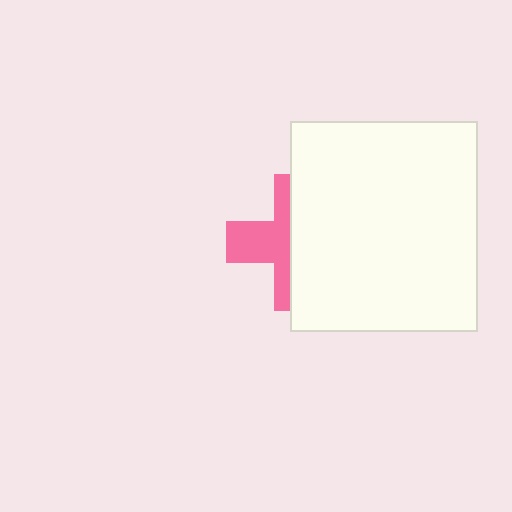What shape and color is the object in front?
The object in front is a white rectangle.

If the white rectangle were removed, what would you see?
You would see the complete pink cross.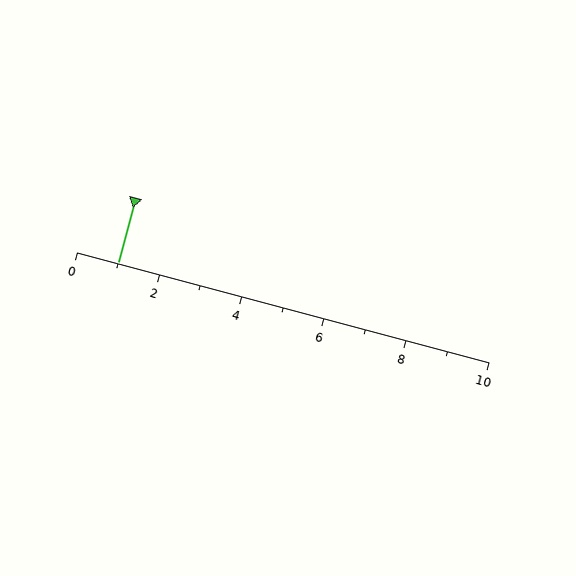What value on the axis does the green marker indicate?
The marker indicates approximately 1.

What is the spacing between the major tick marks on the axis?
The major ticks are spaced 2 apart.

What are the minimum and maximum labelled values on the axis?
The axis runs from 0 to 10.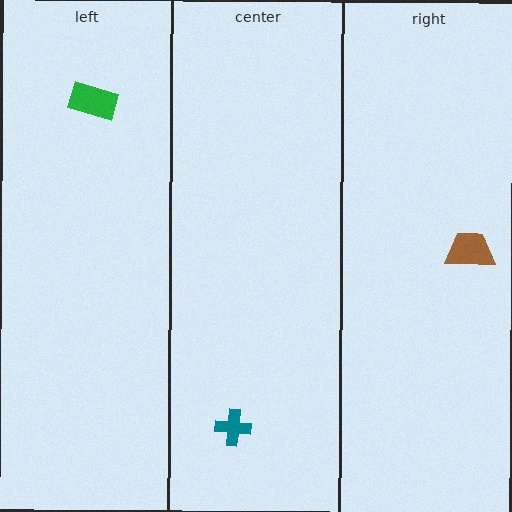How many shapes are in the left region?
1.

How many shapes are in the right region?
1.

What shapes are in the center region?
The teal cross.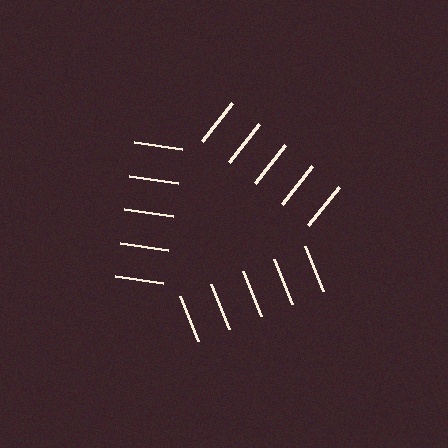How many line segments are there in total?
15 — 5 along each of the 3 edges.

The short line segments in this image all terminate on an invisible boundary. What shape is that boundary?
An illusory triangle — the line segments terminate on its edges but no continuous stroke is drawn.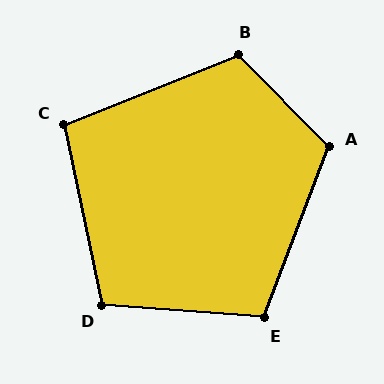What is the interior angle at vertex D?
Approximately 106 degrees (obtuse).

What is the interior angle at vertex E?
Approximately 107 degrees (obtuse).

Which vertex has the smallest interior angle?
C, at approximately 100 degrees.